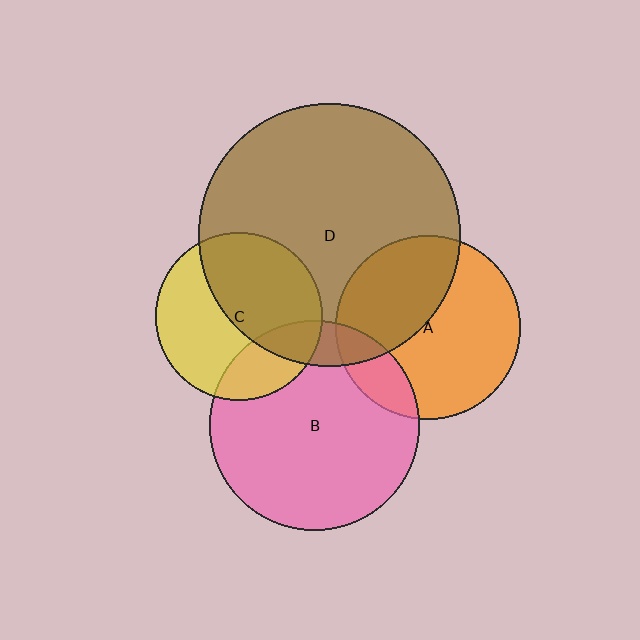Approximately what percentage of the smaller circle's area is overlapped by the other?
Approximately 15%.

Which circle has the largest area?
Circle D (brown).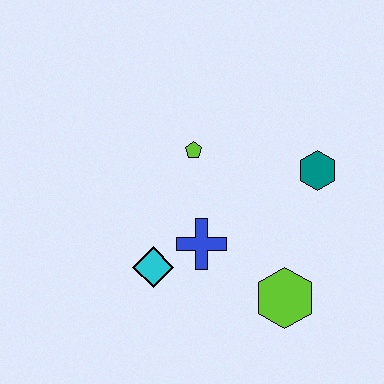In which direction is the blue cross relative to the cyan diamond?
The blue cross is to the right of the cyan diamond.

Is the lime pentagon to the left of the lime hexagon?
Yes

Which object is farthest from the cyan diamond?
The teal hexagon is farthest from the cyan diamond.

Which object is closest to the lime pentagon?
The blue cross is closest to the lime pentagon.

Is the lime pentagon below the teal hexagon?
No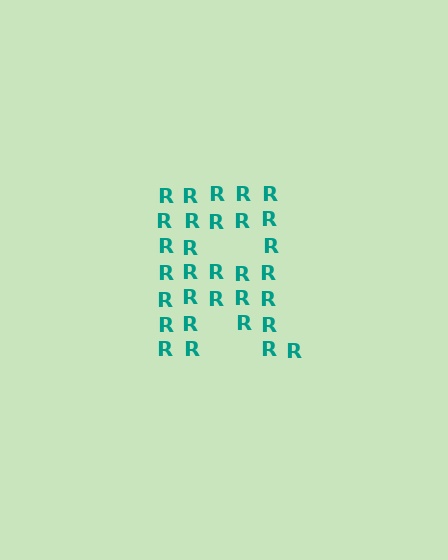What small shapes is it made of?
It is made of small letter R's.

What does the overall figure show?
The overall figure shows the letter R.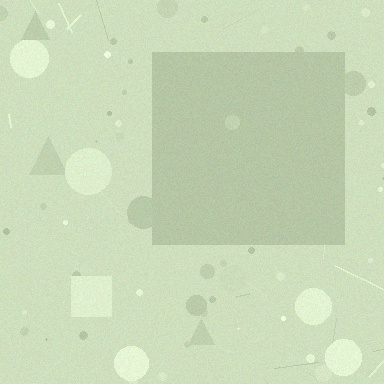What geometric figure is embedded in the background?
A square is embedded in the background.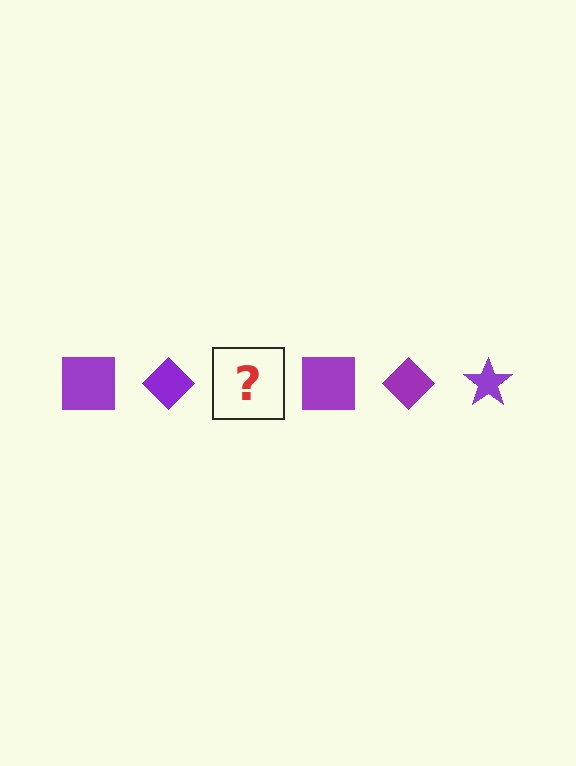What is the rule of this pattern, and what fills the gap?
The rule is that the pattern cycles through square, diamond, star shapes in purple. The gap should be filled with a purple star.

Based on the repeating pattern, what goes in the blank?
The blank should be a purple star.